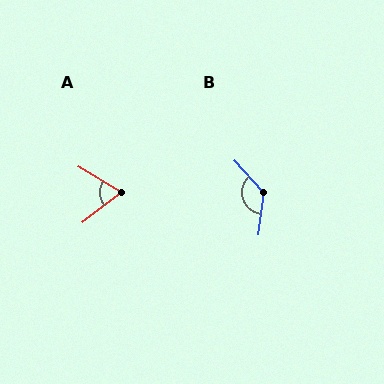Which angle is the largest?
B, at approximately 131 degrees.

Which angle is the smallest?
A, at approximately 68 degrees.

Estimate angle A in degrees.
Approximately 68 degrees.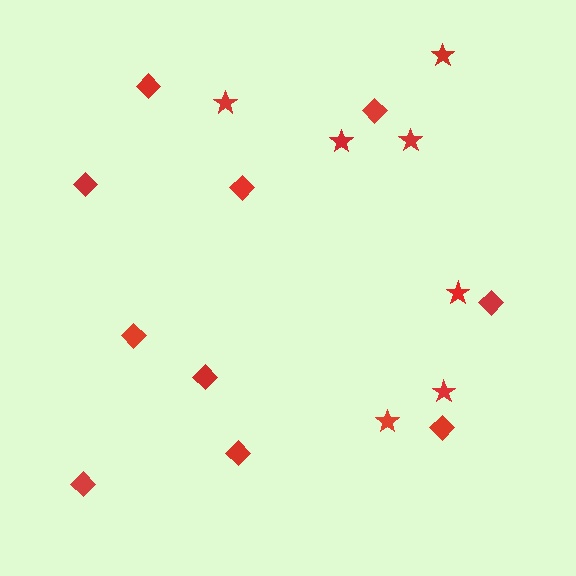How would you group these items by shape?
There are 2 groups: one group of diamonds (10) and one group of stars (7).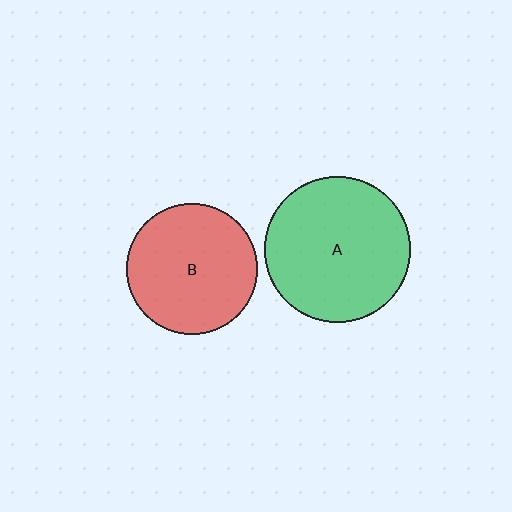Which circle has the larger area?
Circle A (green).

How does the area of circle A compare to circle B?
Approximately 1.2 times.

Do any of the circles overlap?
No, none of the circles overlap.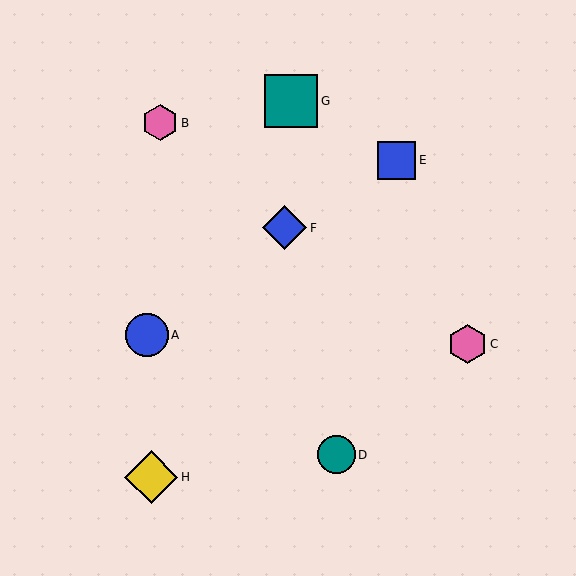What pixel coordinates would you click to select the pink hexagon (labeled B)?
Click at (160, 123) to select the pink hexagon B.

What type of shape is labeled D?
Shape D is a teal circle.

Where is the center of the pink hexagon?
The center of the pink hexagon is at (160, 123).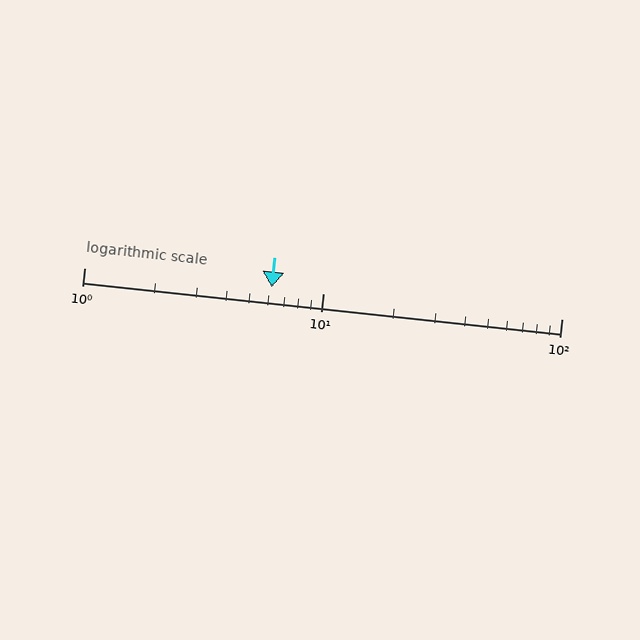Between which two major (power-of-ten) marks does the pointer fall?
The pointer is between 1 and 10.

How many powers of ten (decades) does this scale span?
The scale spans 2 decades, from 1 to 100.